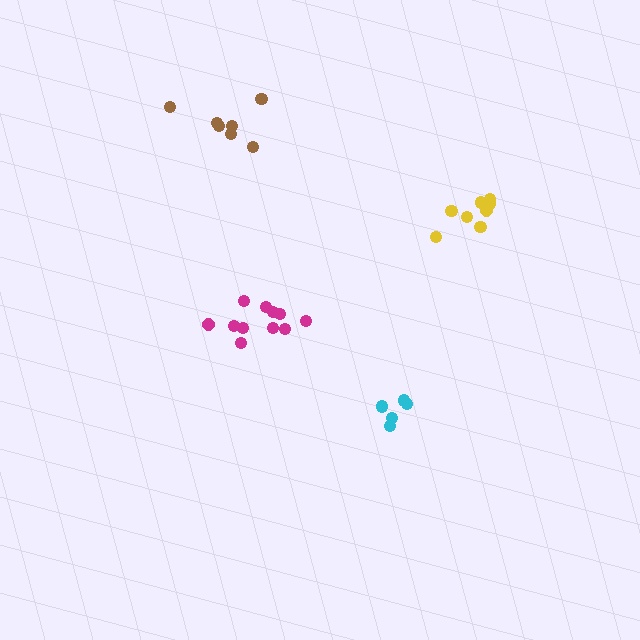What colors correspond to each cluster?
The clusters are colored: brown, magenta, yellow, cyan.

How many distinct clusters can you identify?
There are 4 distinct clusters.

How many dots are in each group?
Group 1: 7 dots, Group 2: 11 dots, Group 3: 9 dots, Group 4: 5 dots (32 total).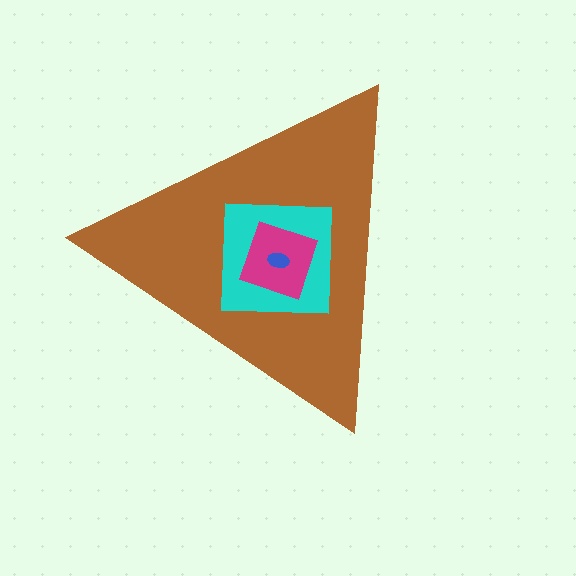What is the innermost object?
The blue ellipse.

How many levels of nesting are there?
4.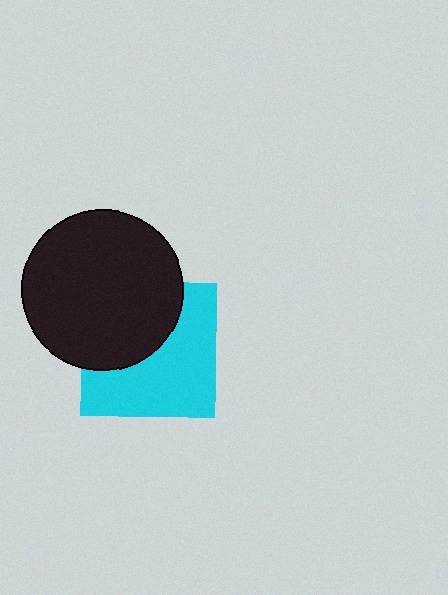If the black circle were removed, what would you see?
You would see the complete cyan square.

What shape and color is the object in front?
The object in front is a black circle.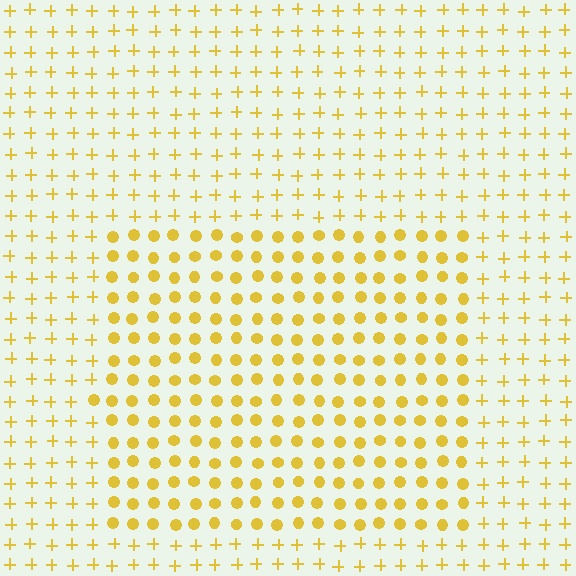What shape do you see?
I see a rectangle.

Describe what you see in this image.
The image is filled with small yellow elements arranged in a uniform grid. A rectangle-shaped region contains circles, while the surrounding area contains plus signs. The boundary is defined purely by the change in element shape.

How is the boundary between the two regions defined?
The boundary is defined by a change in element shape: circles inside vs. plus signs outside. All elements share the same color and spacing.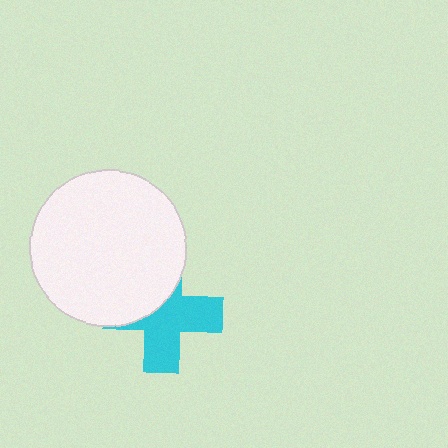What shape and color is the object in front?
The object in front is a white circle.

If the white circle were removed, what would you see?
You would see the complete cyan cross.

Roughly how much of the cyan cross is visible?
About half of it is visible (roughly 58%).